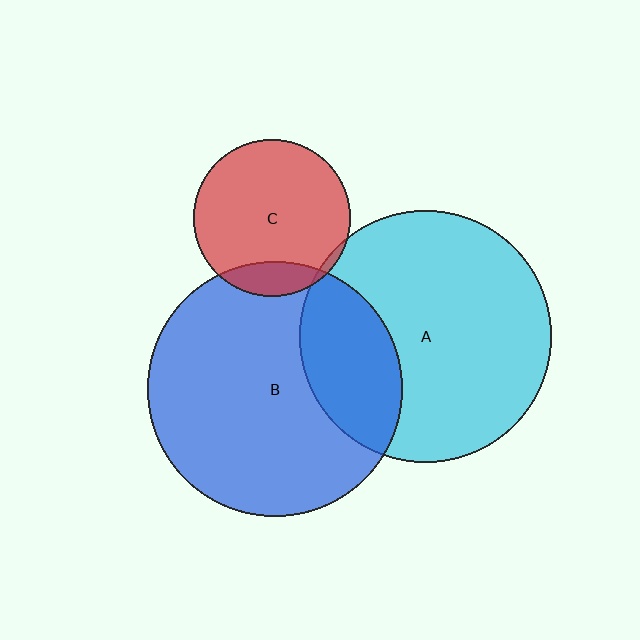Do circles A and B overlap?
Yes.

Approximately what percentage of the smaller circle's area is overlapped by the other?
Approximately 25%.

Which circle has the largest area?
Circle B (blue).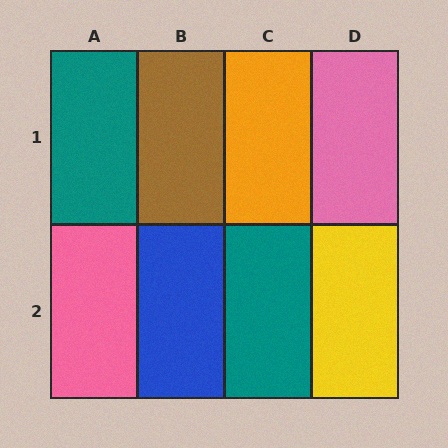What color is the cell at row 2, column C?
Teal.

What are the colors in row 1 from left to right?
Teal, brown, orange, pink.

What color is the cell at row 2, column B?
Blue.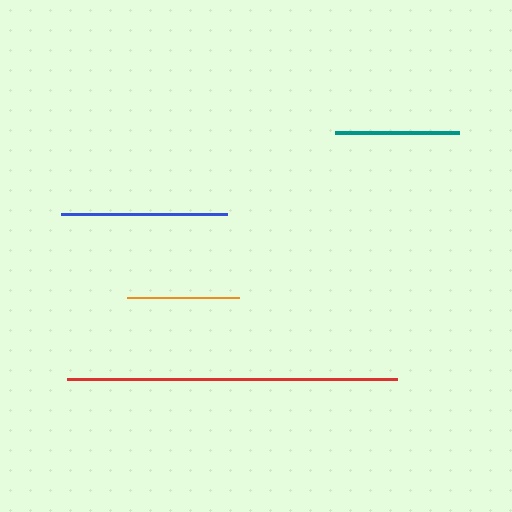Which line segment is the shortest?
The orange line is the shortest at approximately 112 pixels.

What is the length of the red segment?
The red segment is approximately 330 pixels long.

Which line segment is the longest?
The red line is the longest at approximately 330 pixels.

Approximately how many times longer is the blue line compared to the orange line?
The blue line is approximately 1.5 times the length of the orange line.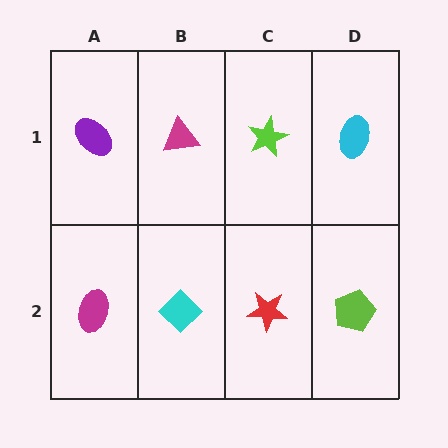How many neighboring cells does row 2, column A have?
2.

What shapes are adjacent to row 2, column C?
A lime star (row 1, column C), a cyan diamond (row 2, column B), a lime pentagon (row 2, column D).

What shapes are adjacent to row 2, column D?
A cyan ellipse (row 1, column D), a red star (row 2, column C).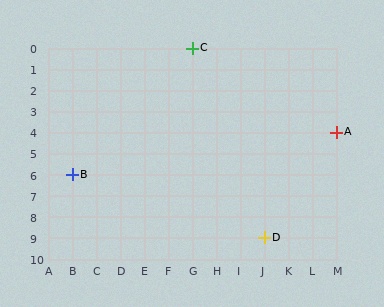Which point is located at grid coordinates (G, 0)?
Point C is at (G, 0).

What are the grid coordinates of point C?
Point C is at grid coordinates (G, 0).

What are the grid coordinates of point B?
Point B is at grid coordinates (B, 6).